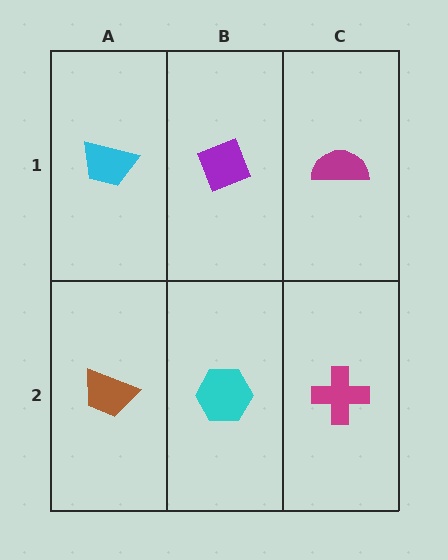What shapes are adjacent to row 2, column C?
A magenta semicircle (row 1, column C), a cyan hexagon (row 2, column B).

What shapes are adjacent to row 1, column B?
A cyan hexagon (row 2, column B), a cyan trapezoid (row 1, column A), a magenta semicircle (row 1, column C).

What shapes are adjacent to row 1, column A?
A brown trapezoid (row 2, column A), a purple diamond (row 1, column B).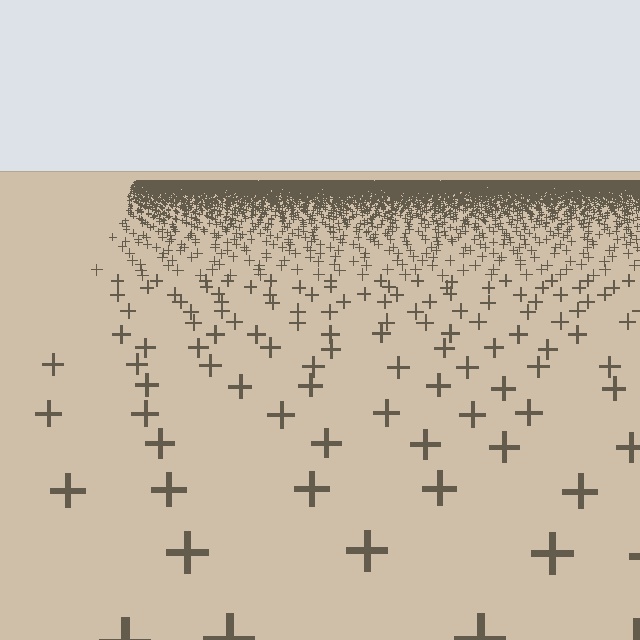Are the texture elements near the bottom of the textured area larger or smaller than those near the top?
Larger. Near the bottom, elements are closer to the viewer and appear at a bigger on-screen size.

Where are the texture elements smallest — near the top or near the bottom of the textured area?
Near the top.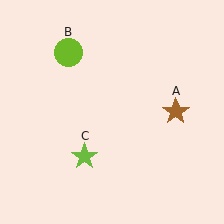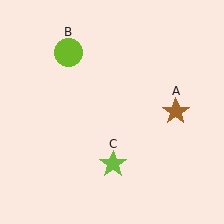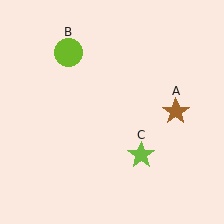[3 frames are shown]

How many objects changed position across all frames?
1 object changed position: lime star (object C).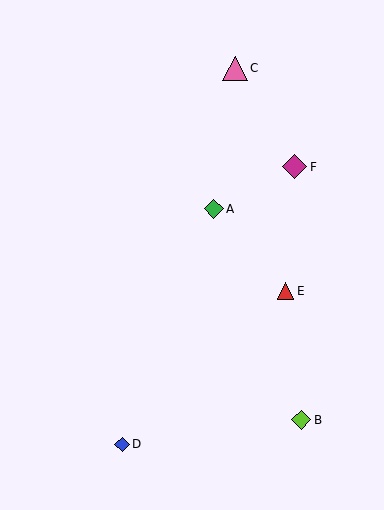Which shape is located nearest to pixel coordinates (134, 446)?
The blue diamond (labeled D) at (122, 444) is nearest to that location.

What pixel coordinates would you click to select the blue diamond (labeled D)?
Click at (122, 444) to select the blue diamond D.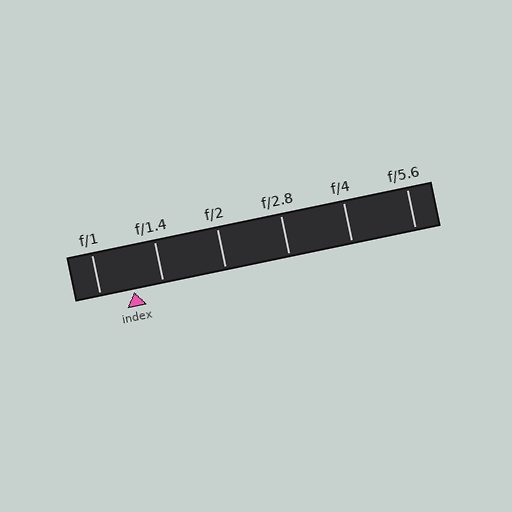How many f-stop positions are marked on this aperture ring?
There are 6 f-stop positions marked.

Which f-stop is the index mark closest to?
The index mark is closest to f/1.4.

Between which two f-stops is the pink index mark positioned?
The index mark is between f/1 and f/1.4.